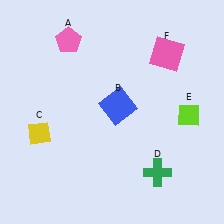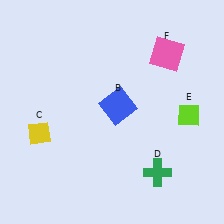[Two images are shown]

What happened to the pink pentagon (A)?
The pink pentagon (A) was removed in Image 2. It was in the top-left area of Image 1.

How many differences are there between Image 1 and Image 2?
There is 1 difference between the two images.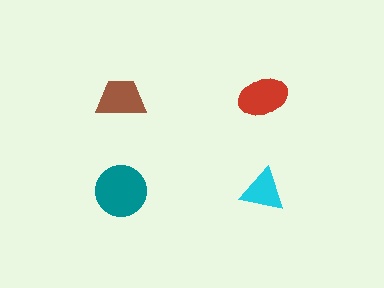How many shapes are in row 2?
2 shapes.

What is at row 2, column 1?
A teal circle.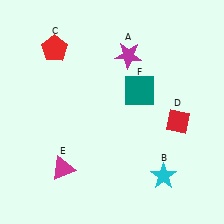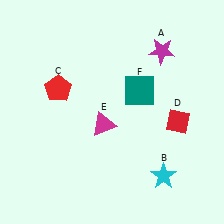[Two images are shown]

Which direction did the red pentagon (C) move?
The red pentagon (C) moved down.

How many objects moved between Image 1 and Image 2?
3 objects moved between the two images.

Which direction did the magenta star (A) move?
The magenta star (A) moved right.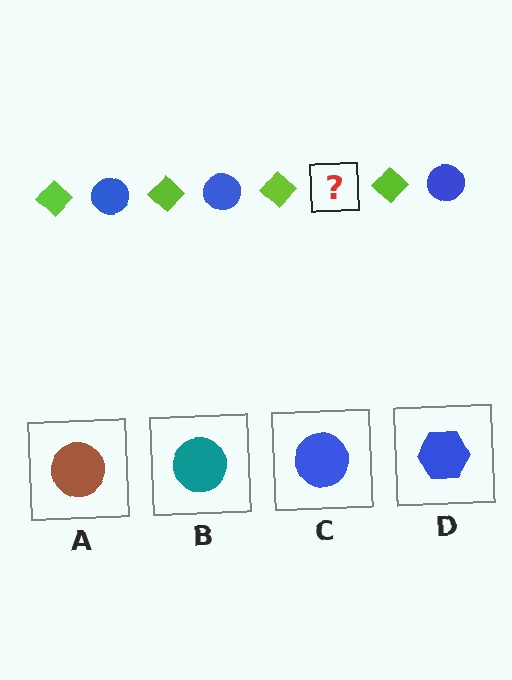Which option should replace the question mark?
Option C.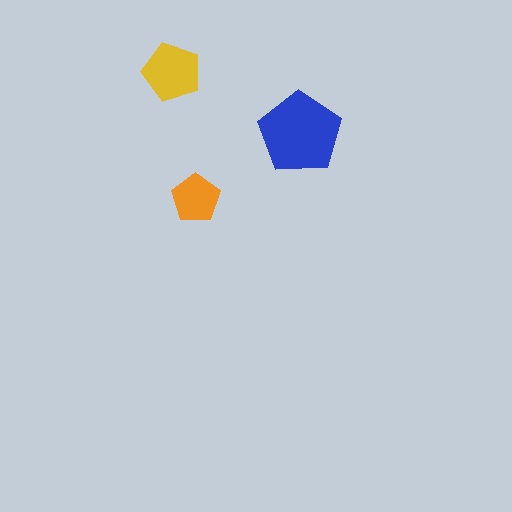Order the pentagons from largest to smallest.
the blue one, the yellow one, the orange one.